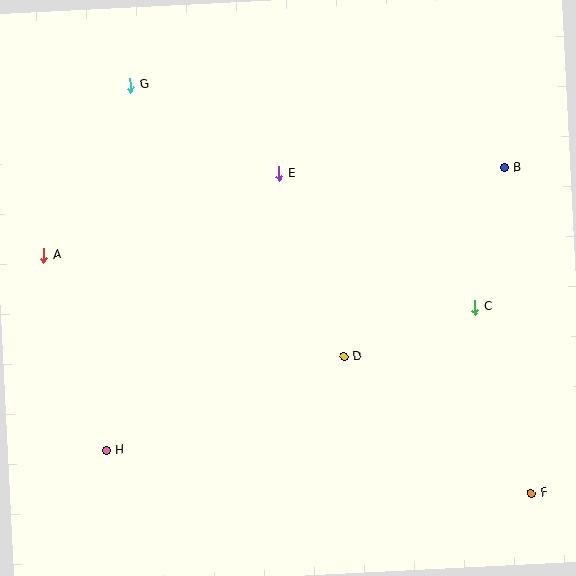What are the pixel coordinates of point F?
Point F is at (531, 493).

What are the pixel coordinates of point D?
Point D is at (344, 356).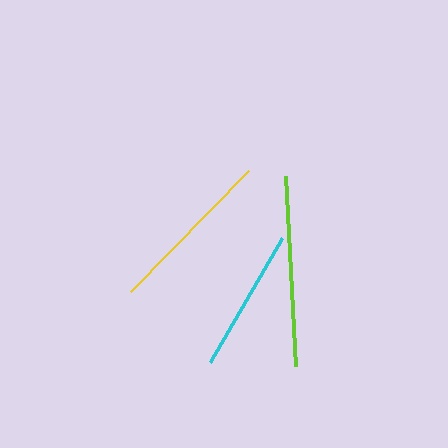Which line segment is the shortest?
The cyan line is the shortest at approximately 143 pixels.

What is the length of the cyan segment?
The cyan segment is approximately 143 pixels long.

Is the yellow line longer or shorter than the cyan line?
The yellow line is longer than the cyan line.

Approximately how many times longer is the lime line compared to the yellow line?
The lime line is approximately 1.1 times the length of the yellow line.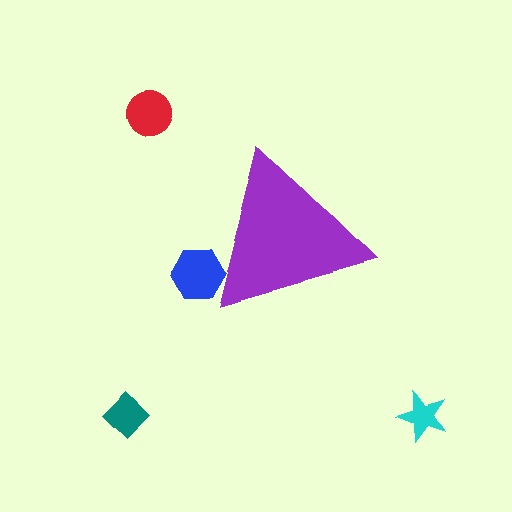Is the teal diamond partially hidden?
No, the teal diamond is fully visible.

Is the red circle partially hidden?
No, the red circle is fully visible.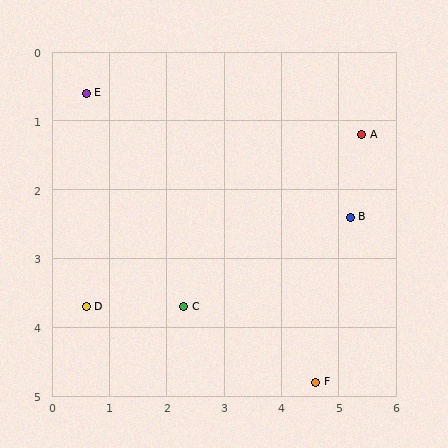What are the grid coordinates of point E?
Point E is at approximately (0.6, 0.6).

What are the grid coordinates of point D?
Point D is at approximately (0.6, 3.7).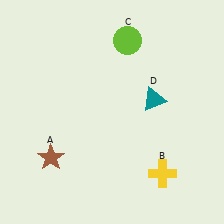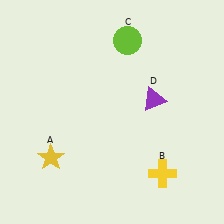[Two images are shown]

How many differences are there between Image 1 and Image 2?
There are 2 differences between the two images.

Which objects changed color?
A changed from brown to yellow. D changed from teal to purple.